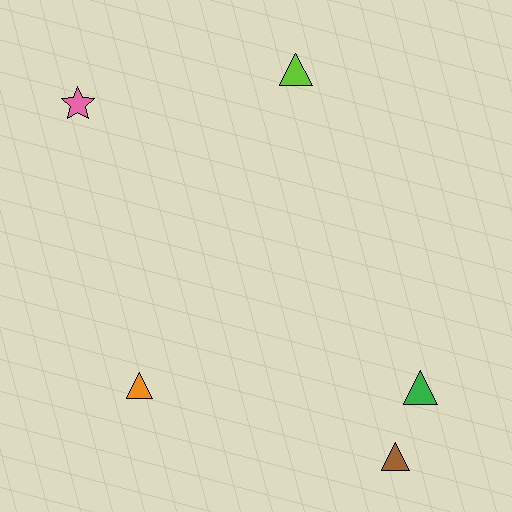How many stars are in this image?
There is 1 star.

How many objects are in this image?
There are 5 objects.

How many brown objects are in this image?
There is 1 brown object.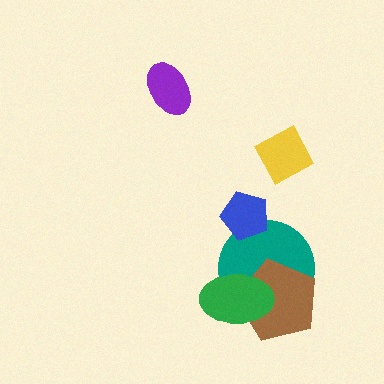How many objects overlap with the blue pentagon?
1 object overlaps with the blue pentagon.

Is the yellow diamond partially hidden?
No, no other shape covers it.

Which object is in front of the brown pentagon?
The green ellipse is in front of the brown pentagon.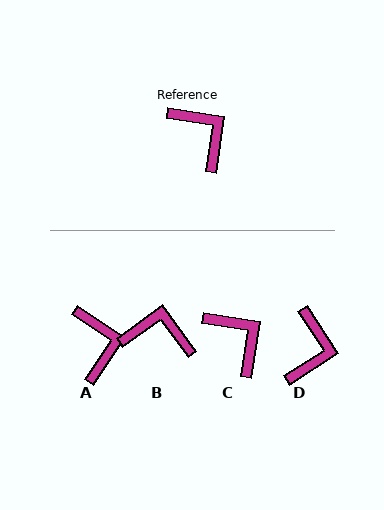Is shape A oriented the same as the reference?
No, it is off by about 25 degrees.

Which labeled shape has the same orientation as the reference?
C.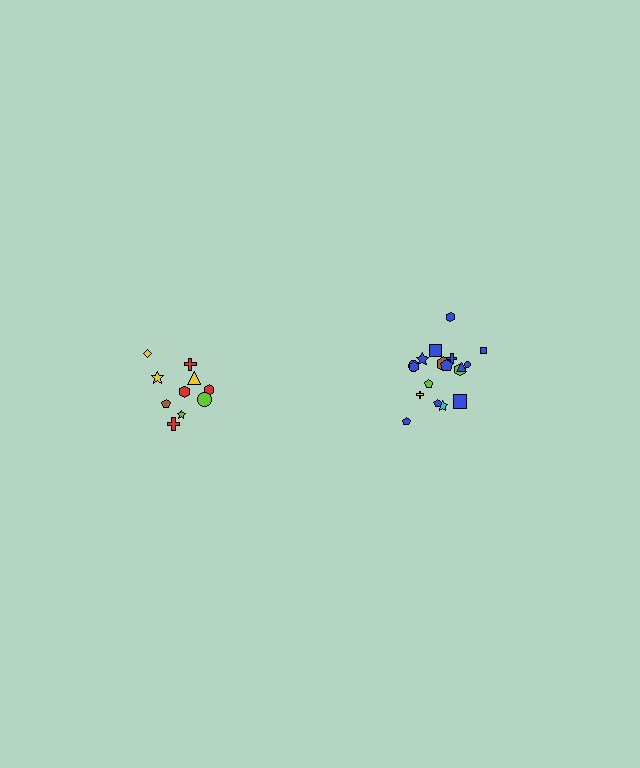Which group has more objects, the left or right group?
The right group.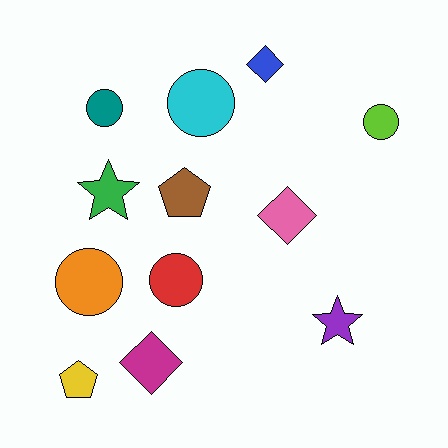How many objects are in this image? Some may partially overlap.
There are 12 objects.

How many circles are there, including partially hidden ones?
There are 5 circles.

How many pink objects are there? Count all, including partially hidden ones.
There is 1 pink object.